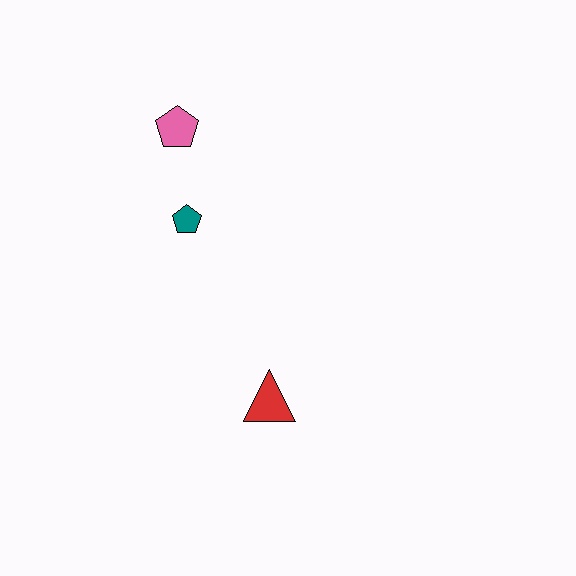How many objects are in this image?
There are 3 objects.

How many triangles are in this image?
There is 1 triangle.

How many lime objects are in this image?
There are no lime objects.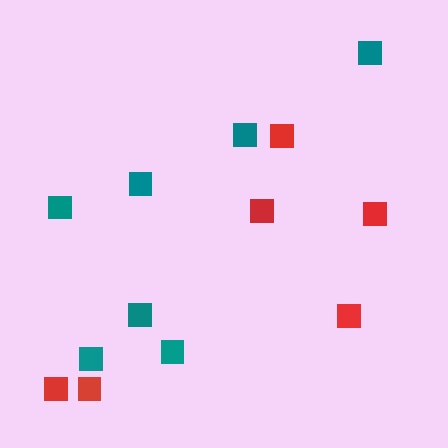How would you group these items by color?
There are 2 groups: one group of teal squares (7) and one group of red squares (6).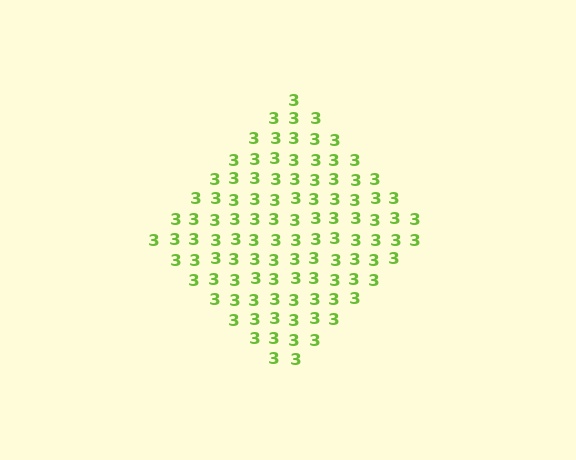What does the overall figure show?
The overall figure shows a diamond.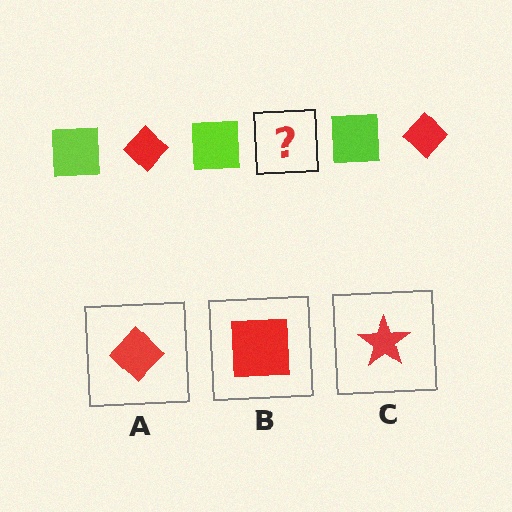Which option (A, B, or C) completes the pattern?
A.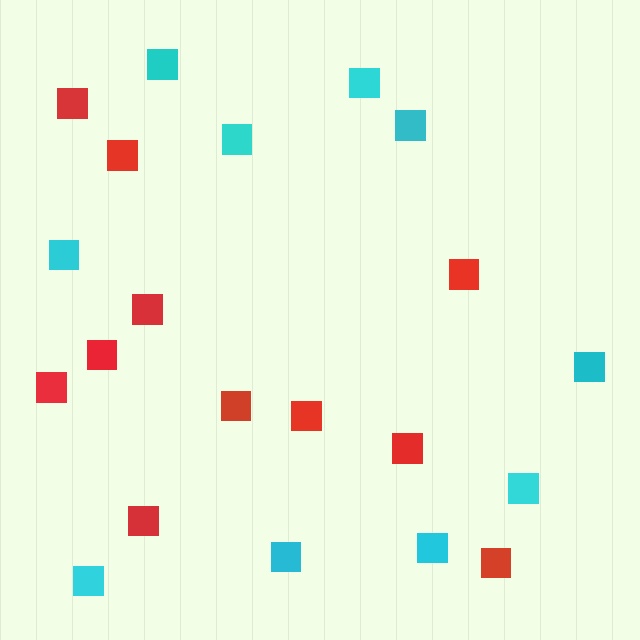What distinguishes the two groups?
There are 2 groups: one group of red squares (11) and one group of cyan squares (10).